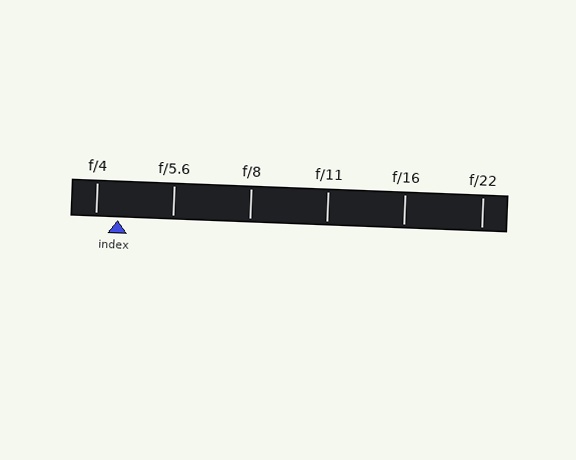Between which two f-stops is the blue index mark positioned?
The index mark is between f/4 and f/5.6.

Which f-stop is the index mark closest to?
The index mark is closest to f/4.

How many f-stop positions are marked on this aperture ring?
There are 6 f-stop positions marked.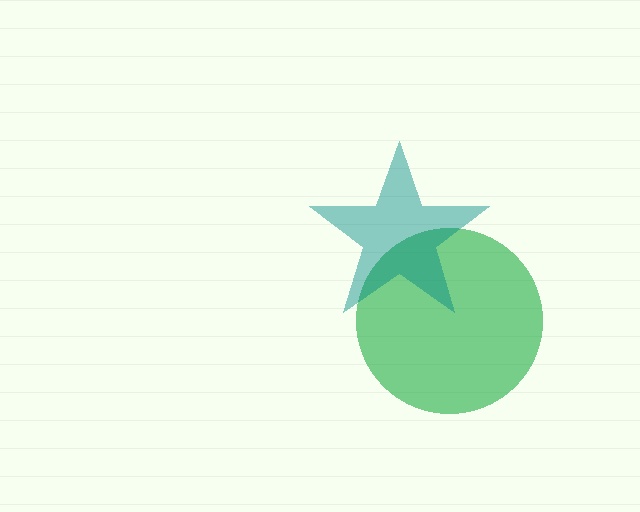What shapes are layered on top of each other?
The layered shapes are: a green circle, a teal star.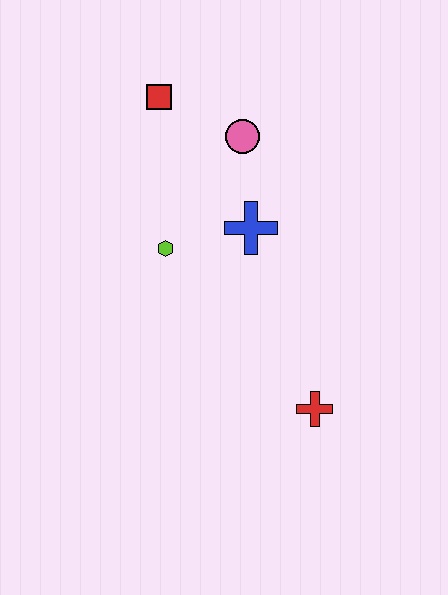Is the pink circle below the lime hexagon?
No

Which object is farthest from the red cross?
The red square is farthest from the red cross.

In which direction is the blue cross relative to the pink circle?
The blue cross is below the pink circle.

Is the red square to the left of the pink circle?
Yes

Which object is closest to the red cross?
The blue cross is closest to the red cross.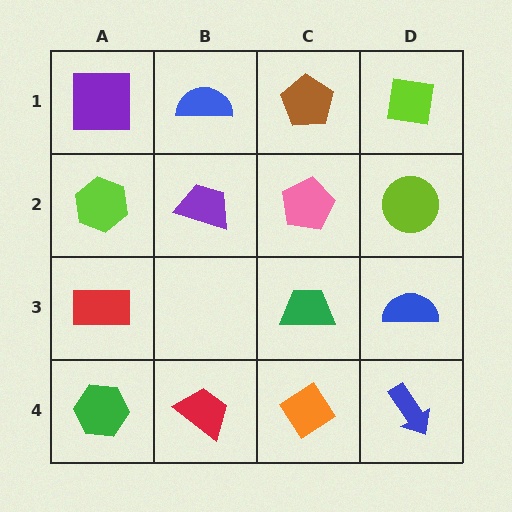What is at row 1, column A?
A purple square.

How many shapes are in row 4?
4 shapes.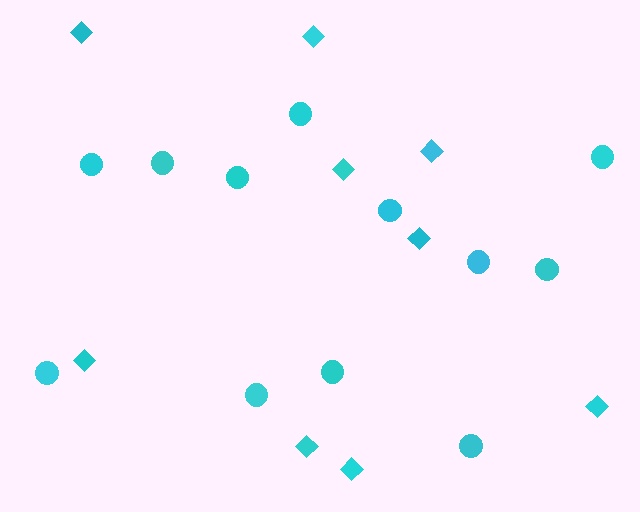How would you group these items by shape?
There are 2 groups: one group of diamonds (9) and one group of circles (12).